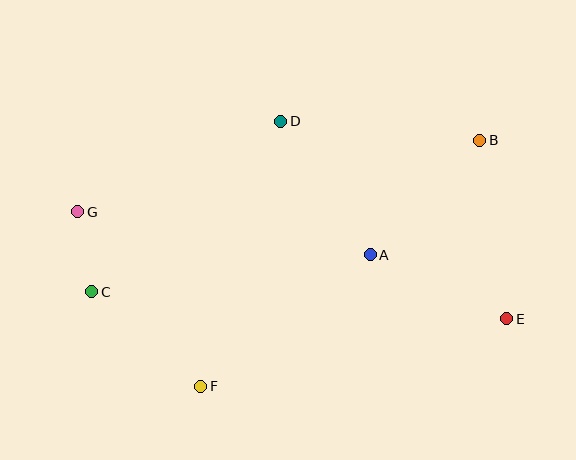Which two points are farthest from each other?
Points E and G are farthest from each other.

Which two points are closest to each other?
Points C and G are closest to each other.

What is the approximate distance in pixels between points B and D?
The distance between B and D is approximately 200 pixels.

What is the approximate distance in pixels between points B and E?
The distance between B and E is approximately 180 pixels.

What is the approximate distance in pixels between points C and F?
The distance between C and F is approximately 144 pixels.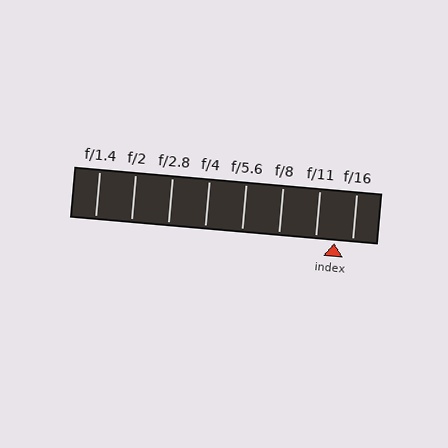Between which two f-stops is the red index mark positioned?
The index mark is between f/11 and f/16.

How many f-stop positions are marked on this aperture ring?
There are 8 f-stop positions marked.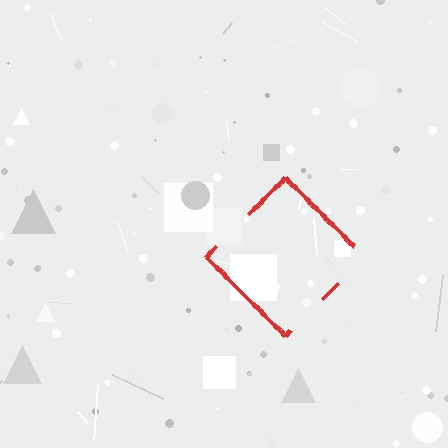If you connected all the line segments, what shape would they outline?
They would outline a diamond.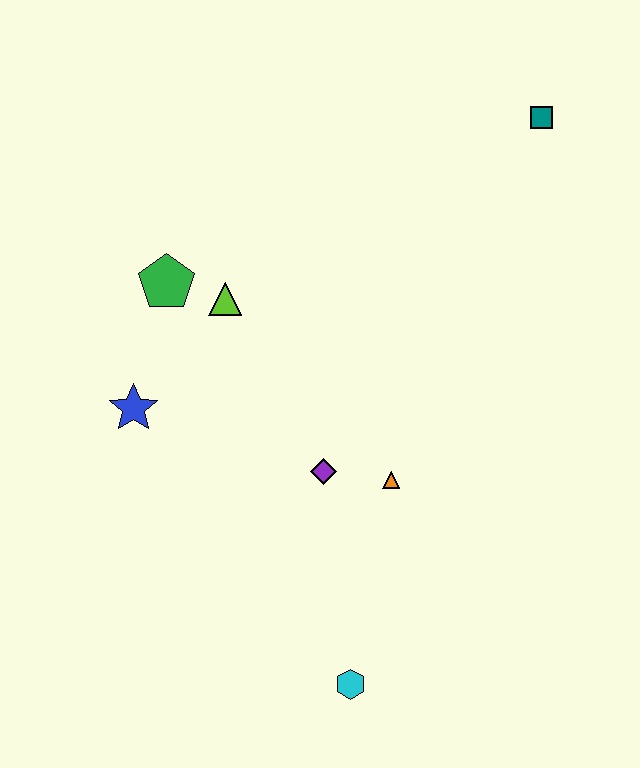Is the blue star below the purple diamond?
No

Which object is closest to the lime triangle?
The green pentagon is closest to the lime triangle.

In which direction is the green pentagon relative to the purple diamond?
The green pentagon is above the purple diamond.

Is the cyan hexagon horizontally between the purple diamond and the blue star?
No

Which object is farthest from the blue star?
The teal square is farthest from the blue star.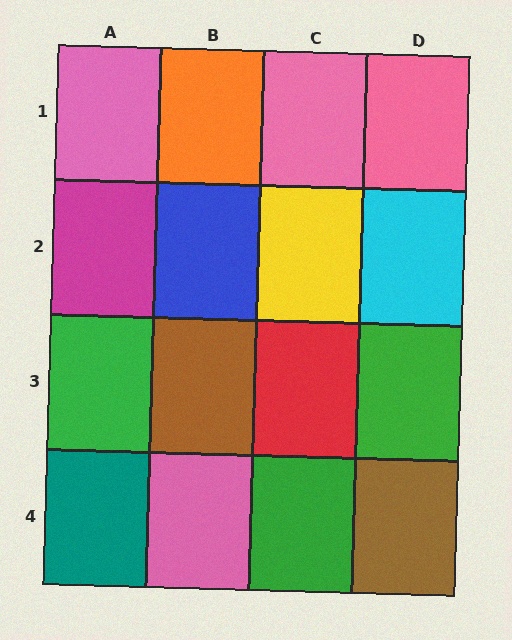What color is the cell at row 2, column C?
Yellow.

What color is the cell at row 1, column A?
Pink.